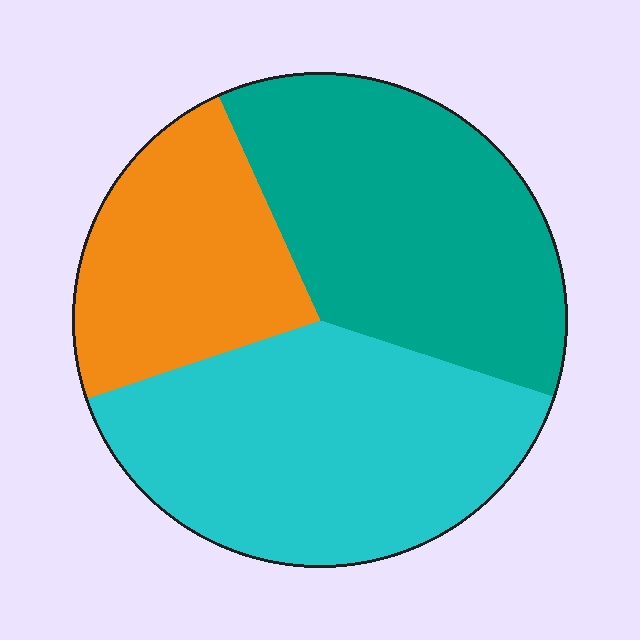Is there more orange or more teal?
Teal.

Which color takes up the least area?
Orange, at roughly 25%.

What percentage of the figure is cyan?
Cyan takes up about two fifths (2/5) of the figure.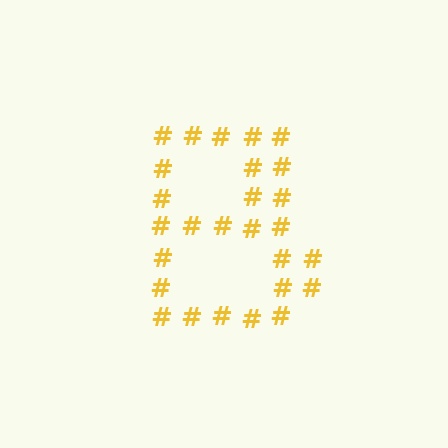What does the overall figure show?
The overall figure shows the letter B.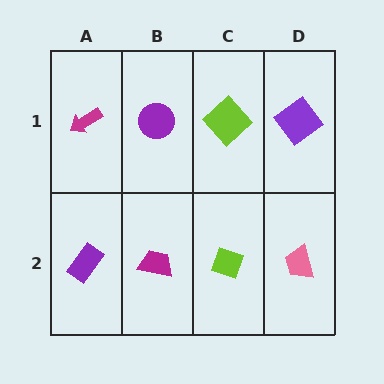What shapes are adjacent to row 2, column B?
A purple circle (row 1, column B), a purple rectangle (row 2, column A), a lime diamond (row 2, column C).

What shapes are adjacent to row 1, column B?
A magenta trapezoid (row 2, column B), a magenta arrow (row 1, column A), a lime diamond (row 1, column C).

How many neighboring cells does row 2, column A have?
2.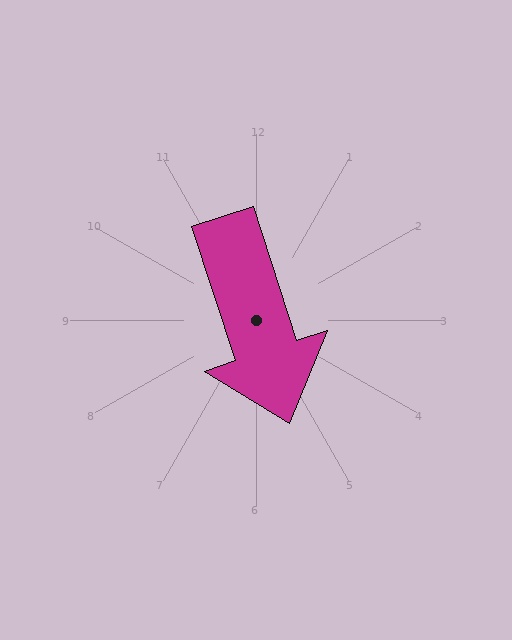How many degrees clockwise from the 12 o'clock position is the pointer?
Approximately 162 degrees.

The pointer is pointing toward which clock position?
Roughly 5 o'clock.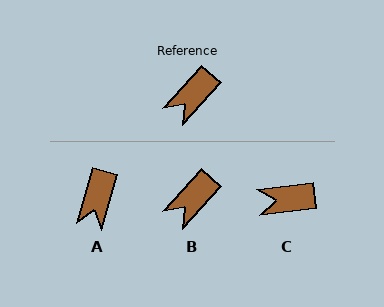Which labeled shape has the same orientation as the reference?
B.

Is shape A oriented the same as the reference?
No, it is off by about 26 degrees.